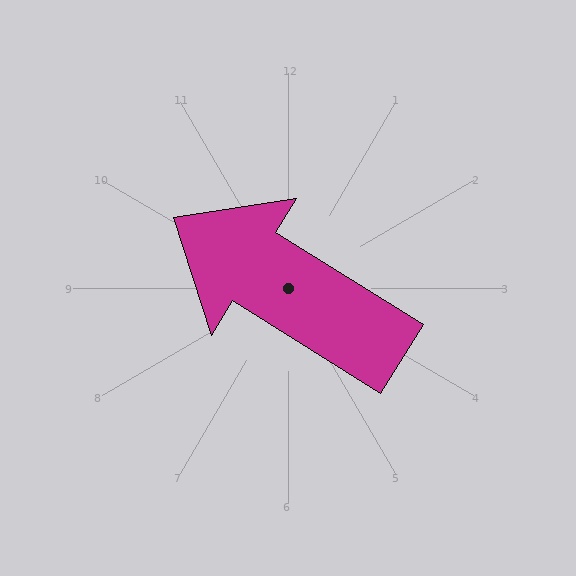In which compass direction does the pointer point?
Northwest.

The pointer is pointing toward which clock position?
Roughly 10 o'clock.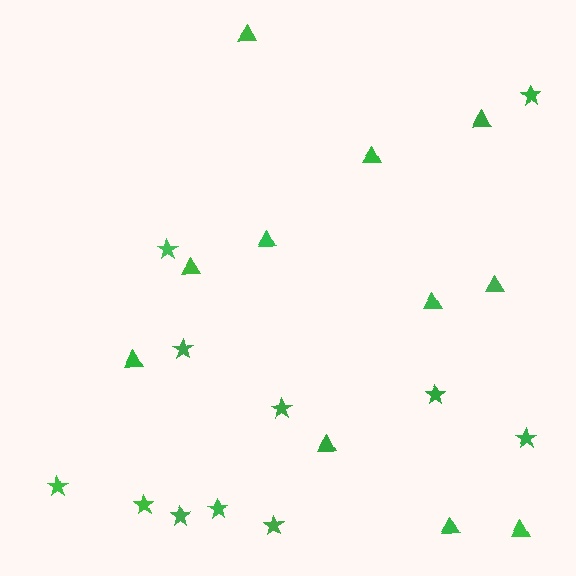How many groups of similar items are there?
There are 2 groups: one group of stars (11) and one group of triangles (11).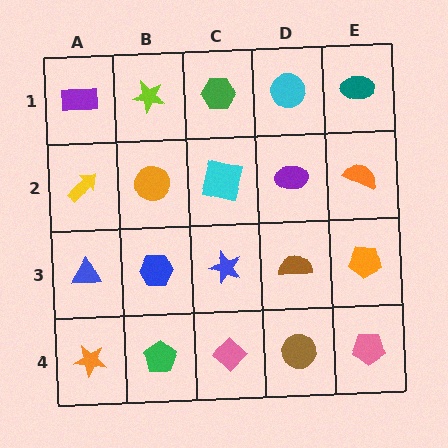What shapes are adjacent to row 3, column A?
A yellow arrow (row 2, column A), an orange star (row 4, column A), a blue hexagon (row 3, column B).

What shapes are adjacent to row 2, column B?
A lime star (row 1, column B), a blue hexagon (row 3, column B), a yellow arrow (row 2, column A), a cyan square (row 2, column C).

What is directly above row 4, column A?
A blue triangle.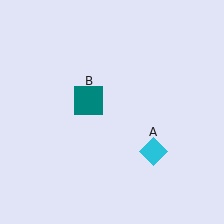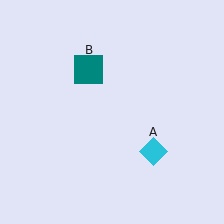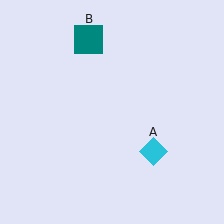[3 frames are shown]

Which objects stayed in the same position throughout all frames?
Cyan diamond (object A) remained stationary.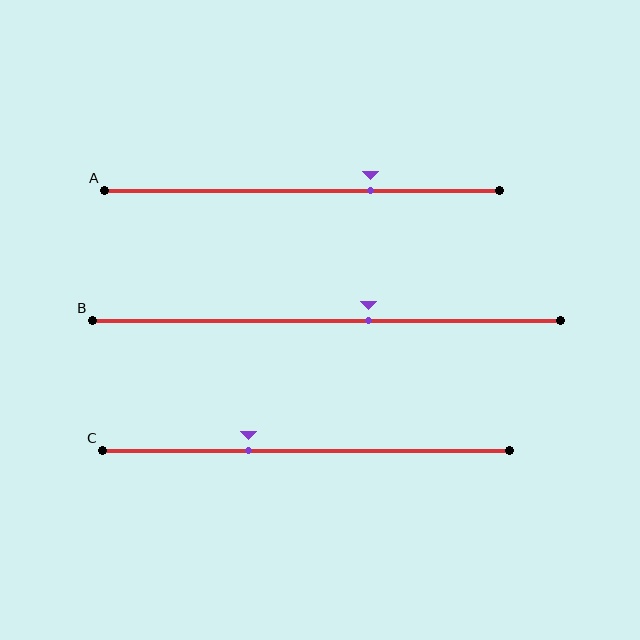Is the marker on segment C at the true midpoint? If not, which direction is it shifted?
No, the marker on segment C is shifted to the left by about 14% of the segment length.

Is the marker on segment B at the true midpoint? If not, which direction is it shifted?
No, the marker on segment B is shifted to the right by about 9% of the segment length.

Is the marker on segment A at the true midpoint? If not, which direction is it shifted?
No, the marker on segment A is shifted to the right by about 17% of the segment length.